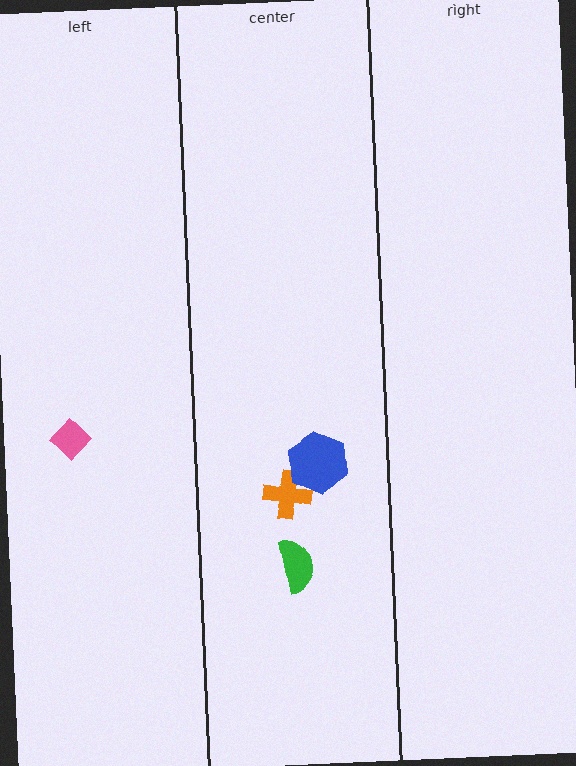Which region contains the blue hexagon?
The center region.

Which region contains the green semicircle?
The center region.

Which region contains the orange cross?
The center region.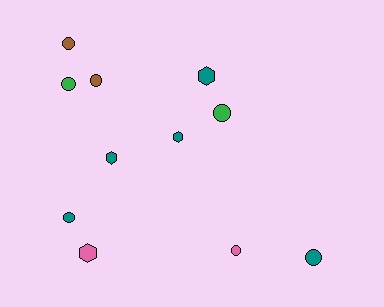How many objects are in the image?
There are 11 objects.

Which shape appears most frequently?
Circle, with 7 objects.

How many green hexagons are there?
There are no green hexagons.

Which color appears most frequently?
Teal, with 5 objects.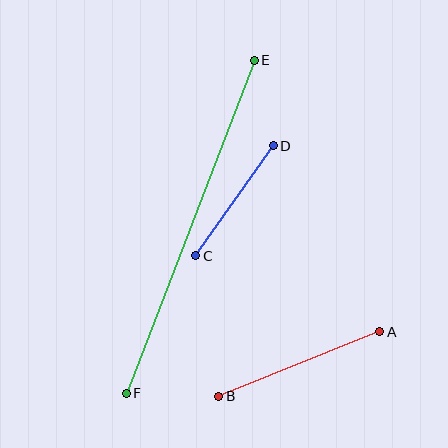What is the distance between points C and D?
The distance is approximately 134 pixels.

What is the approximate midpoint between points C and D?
The midpoint is at approximately (234, 201) pixels.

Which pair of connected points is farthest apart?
Points E and F are farthest apart.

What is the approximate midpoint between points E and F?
The midpoint is at approximately (190, 227) pixels.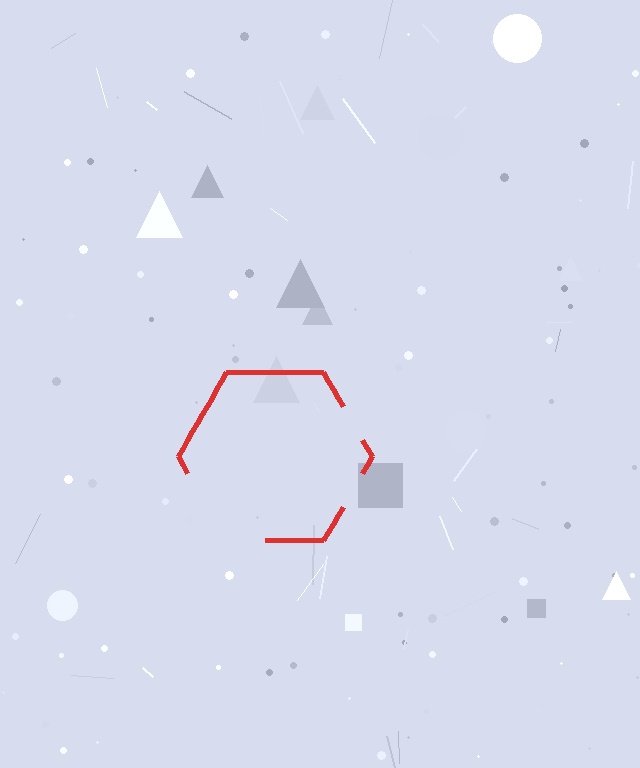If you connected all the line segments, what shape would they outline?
They would outline a hexagon.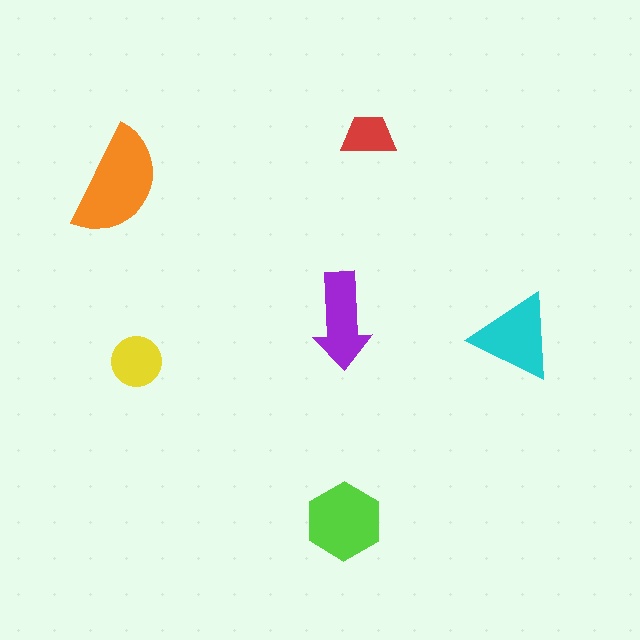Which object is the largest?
The orange semicircle.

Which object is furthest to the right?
The cyan triangle is rightmost.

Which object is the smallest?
The red trapezoid.